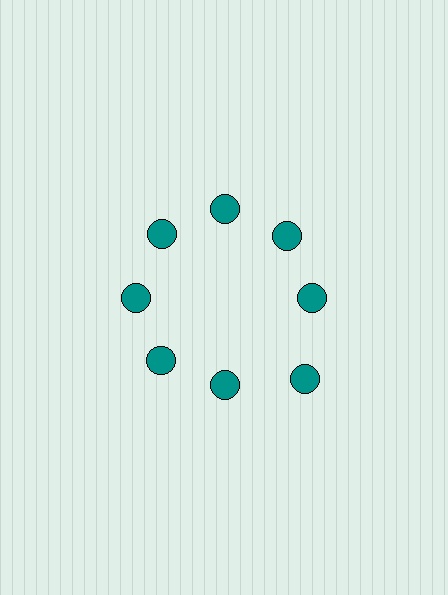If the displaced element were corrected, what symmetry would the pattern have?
It would have 8-fold rotational symmetry — the pattern would map onto itself every 45 degrees.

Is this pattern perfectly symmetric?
No. The 8 teal circles are arranged in a ring, but one element near the 4 o'clock position is pushed outward from the center, breaking the 8-fold rotational symmetry.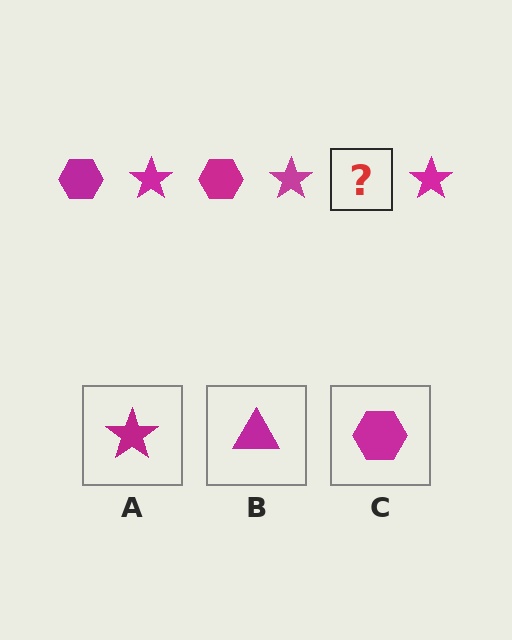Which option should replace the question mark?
Option C.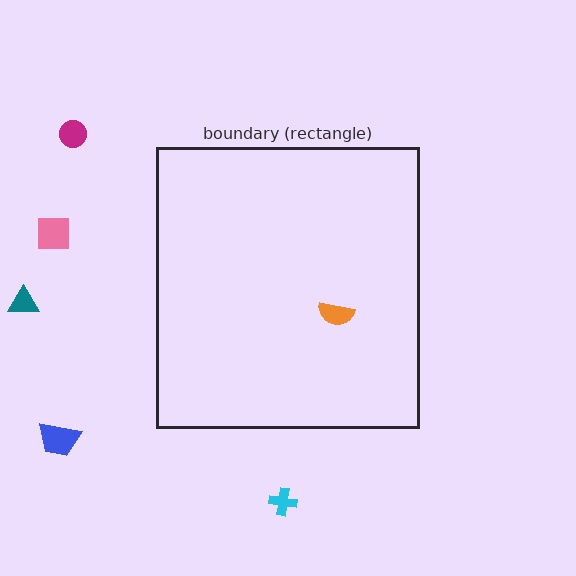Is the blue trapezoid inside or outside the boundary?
Outside.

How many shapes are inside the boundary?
1 inside, 5 outside.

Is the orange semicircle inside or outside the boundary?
Inside.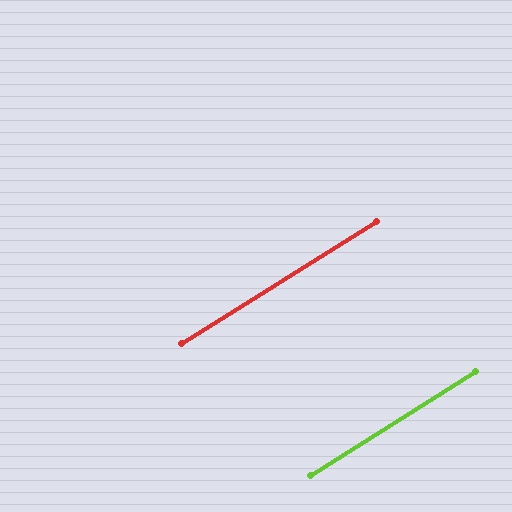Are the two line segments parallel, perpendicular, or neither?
Parallel — their directions differ by only 0.1°.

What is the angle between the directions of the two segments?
Approximately 0 degrees.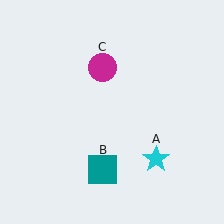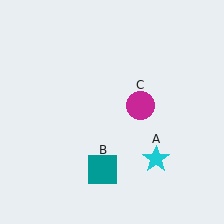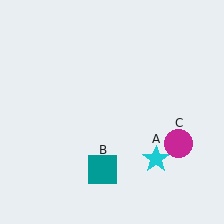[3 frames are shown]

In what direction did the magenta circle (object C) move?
The magenta circle (object C) moved down and to the right.